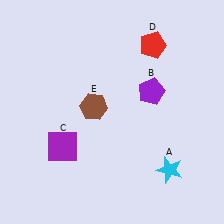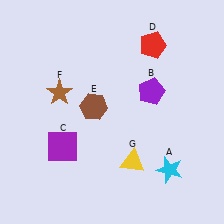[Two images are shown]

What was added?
A brown star (F), a yellow triangle (G) were added in Image 2.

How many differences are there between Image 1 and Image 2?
There are 2 differences between the two images.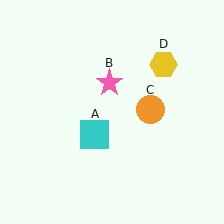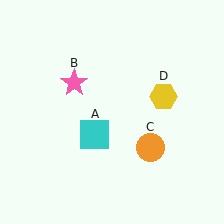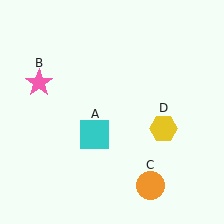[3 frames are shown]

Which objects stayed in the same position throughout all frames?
Cyan square (object A) remained stationary.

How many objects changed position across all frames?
3 objects changed position: pink star (object B), orange circle (object C), yellow hexagon (object D).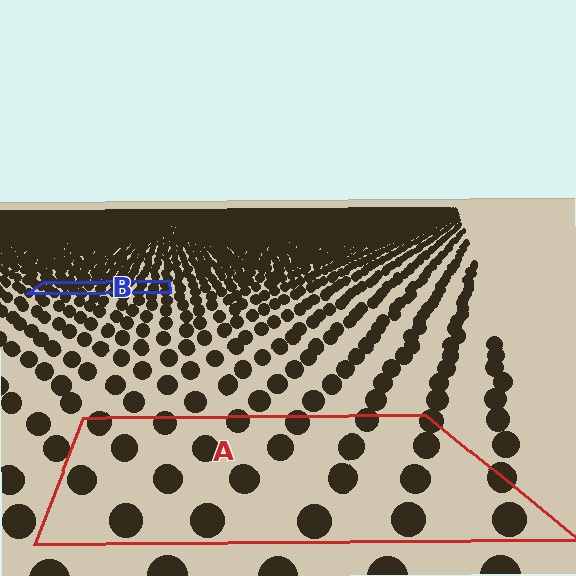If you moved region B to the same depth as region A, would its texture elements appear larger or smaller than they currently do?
They would appear larger. At a closer depth, the same texture elements are projected at a bigger on-screen size.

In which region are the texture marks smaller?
The texture marks are smaller in region B, because it is farther away.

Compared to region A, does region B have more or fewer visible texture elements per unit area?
Region B has more texture elements per unit area — they are packed more densely because it is farther away.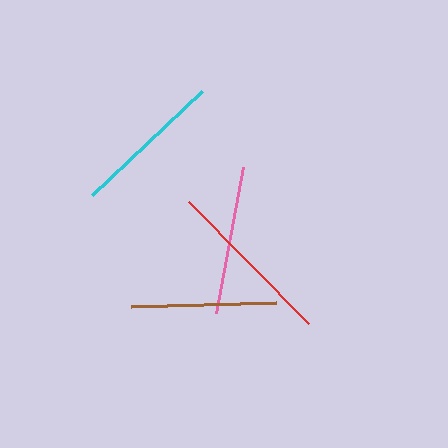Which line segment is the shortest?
The brown line is the shortest at approximately 145 pixels.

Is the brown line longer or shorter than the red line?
The red line is longer than the brown line.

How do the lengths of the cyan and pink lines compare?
The cyan and pink lines are approximately the same length.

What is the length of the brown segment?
The brown segment is approximately 145 pixels long.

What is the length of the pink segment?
The pink segment is approximately 148 pixels long.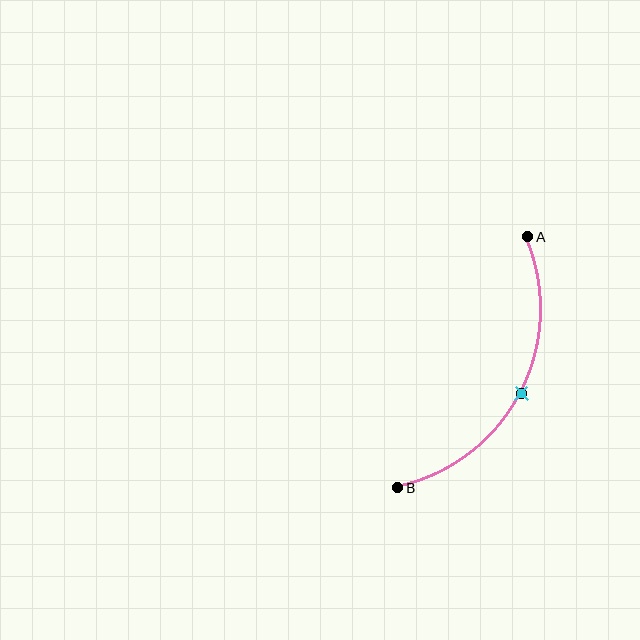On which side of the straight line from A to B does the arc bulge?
The arc bulges to the right of the straight line connecting A and B.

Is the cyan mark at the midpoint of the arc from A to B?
Yes. The cyan mark lies on the arc at equal arc-length from both A and B — it is the arc midpoint.